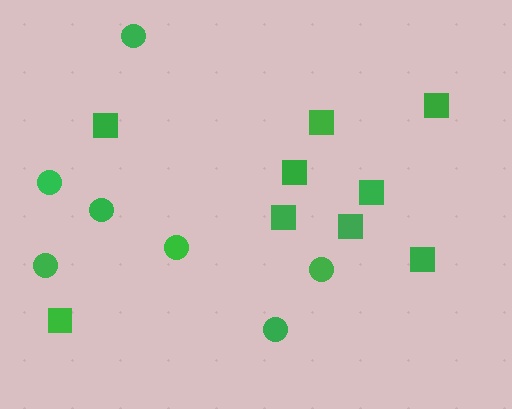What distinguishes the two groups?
There are 2 groups: one group of circles (7) and one group of squares (9).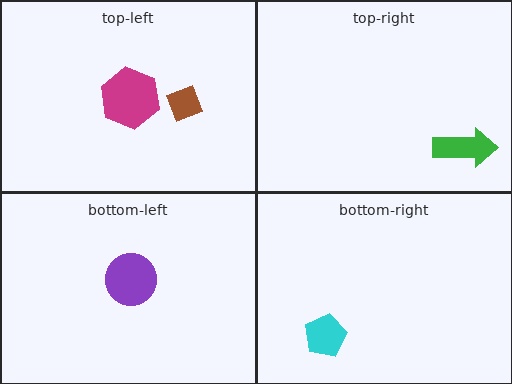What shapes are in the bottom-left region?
The purple circle.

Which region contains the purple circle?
The bottom-left region.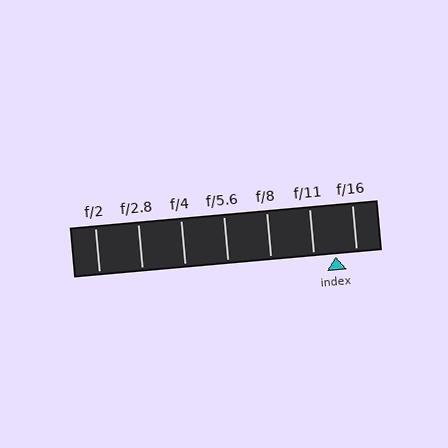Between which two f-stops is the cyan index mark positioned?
The index mark is between f/11 and f/16.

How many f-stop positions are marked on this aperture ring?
There are 7 f-stop positions marked.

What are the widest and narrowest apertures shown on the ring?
The widest aperture shown is f/2 and the narrowest is f/16.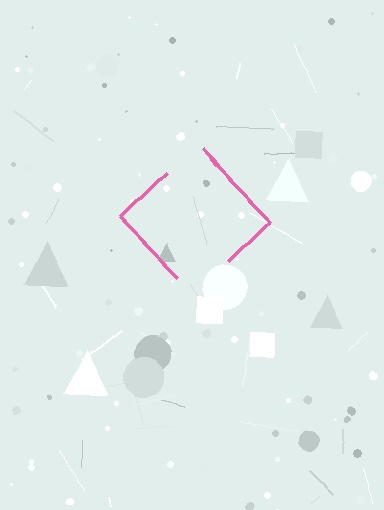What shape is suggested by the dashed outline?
The dashed outline suggests a diamond.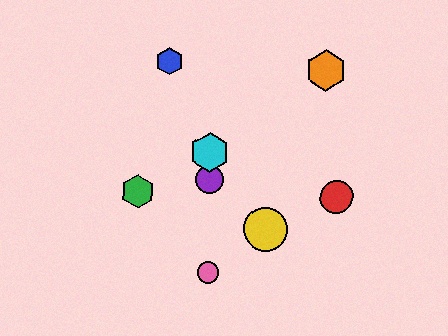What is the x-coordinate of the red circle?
The red circle is at x≈337.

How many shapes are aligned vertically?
3 shapes (the purple circle, the cyan hexagon, the pink circle) are aligned vertically.